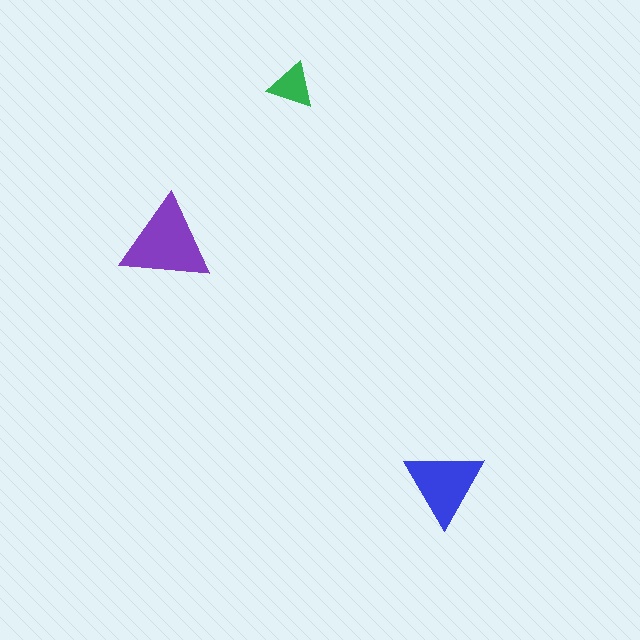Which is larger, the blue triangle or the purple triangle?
The purple one.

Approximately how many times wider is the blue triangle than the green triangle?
About 2 times wider.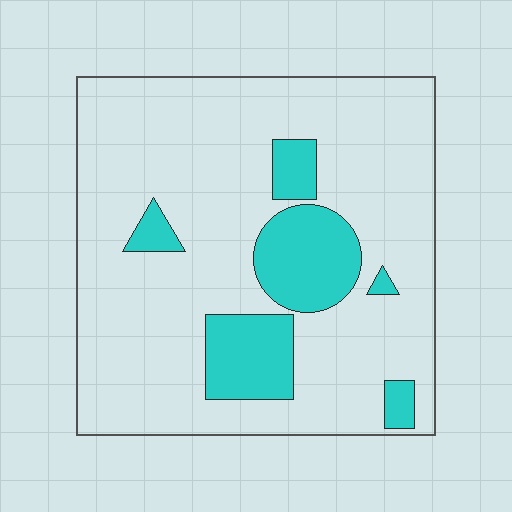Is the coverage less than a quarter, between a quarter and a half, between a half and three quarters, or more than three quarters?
Less than a quarter.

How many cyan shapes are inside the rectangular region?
6.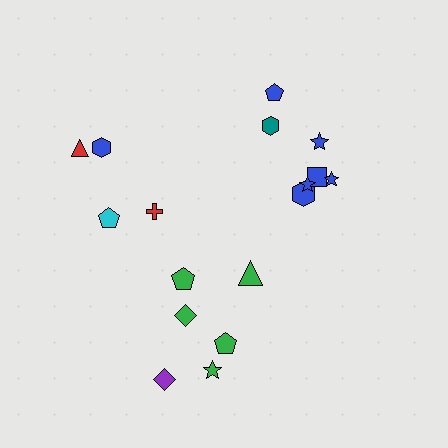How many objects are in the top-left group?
There are 4 objects.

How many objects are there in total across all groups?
There are 17 objects.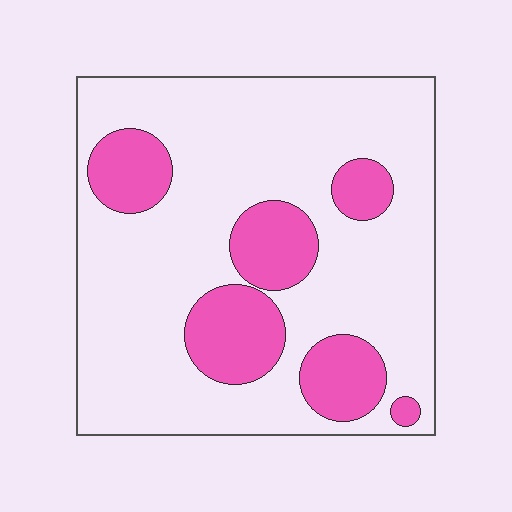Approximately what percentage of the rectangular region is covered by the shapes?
Approximately 25%.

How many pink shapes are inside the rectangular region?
6.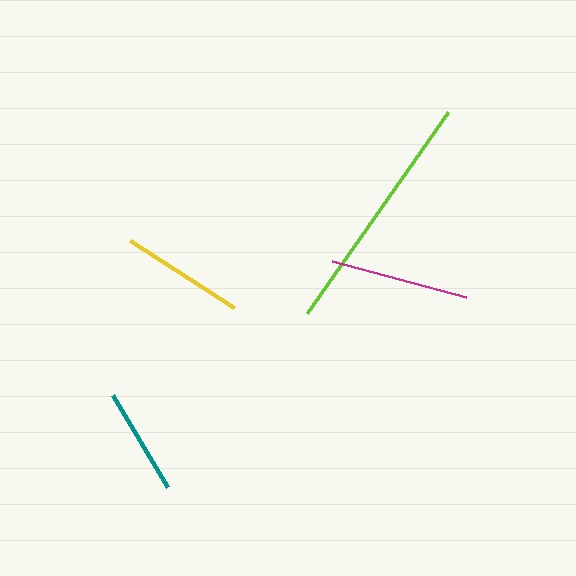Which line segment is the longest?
The lime line is the longest at approximately 245 pixels.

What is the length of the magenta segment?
The magenta segment is approximately 138 pixels long.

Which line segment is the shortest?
The teal line is the shortest at approximately 107 pixels.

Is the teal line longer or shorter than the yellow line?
The yellow line is longer than the teal line.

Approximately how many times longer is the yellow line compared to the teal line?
The yellow line is approximately 1.2 times the length of the teal line.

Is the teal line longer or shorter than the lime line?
The lime line is longer than the teal line.